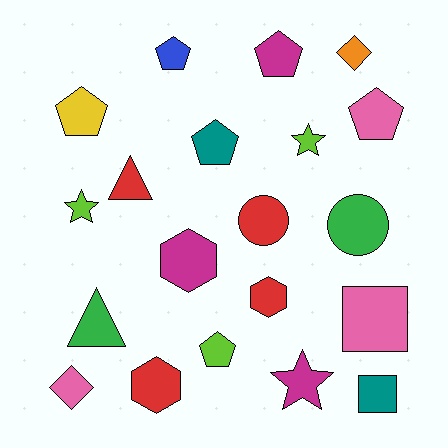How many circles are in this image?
There are 2 circles.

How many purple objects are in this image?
There are no purple objects.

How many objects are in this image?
There are 20 objects.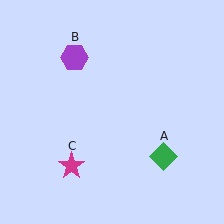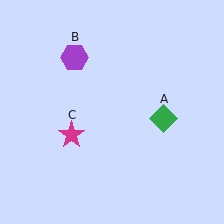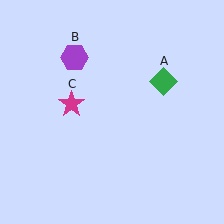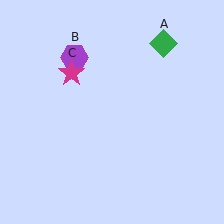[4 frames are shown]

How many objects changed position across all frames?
2 objects changed position: green diamond (object A), magenta star (object C).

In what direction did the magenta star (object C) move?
The magenta star (object C) moved up.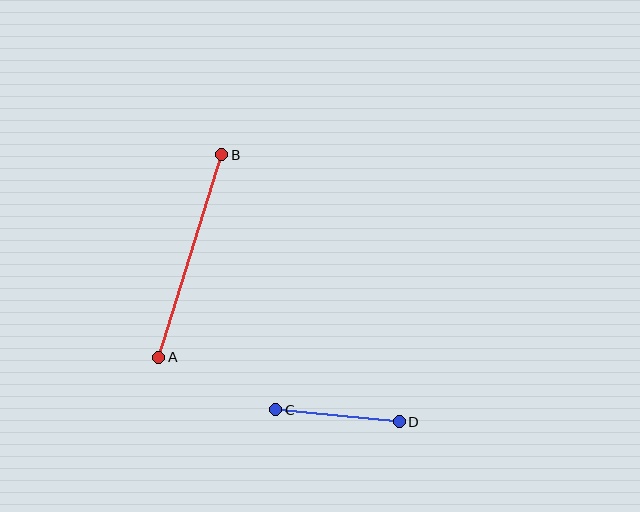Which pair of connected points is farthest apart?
Points A and B are farthest apart.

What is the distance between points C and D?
The distance is approximately 124 pixels.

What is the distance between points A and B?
The distance is approximately 212 pixels.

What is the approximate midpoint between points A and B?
The midpoint is at approximately (190, 256) pixels.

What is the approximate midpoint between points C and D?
The midpoint is at approximately (337, 416) pixels.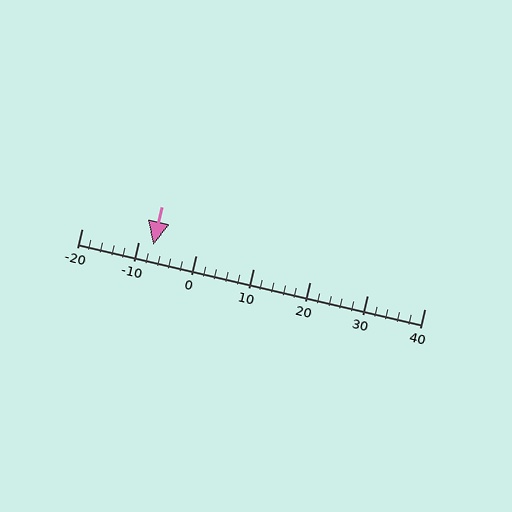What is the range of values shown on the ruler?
The ruler shows values from -20 to 40.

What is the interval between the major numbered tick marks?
The major tick marks are spaced 10 units apart.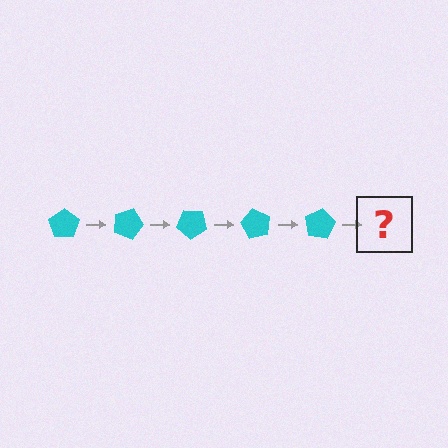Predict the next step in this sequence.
The next step is a cyan pentagon rotated 100 degrees.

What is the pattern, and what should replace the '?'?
The pattern is that the pentagon rotates 20 degrees each step. The '?' should be a cyan pentagon rotated 100 degrees.